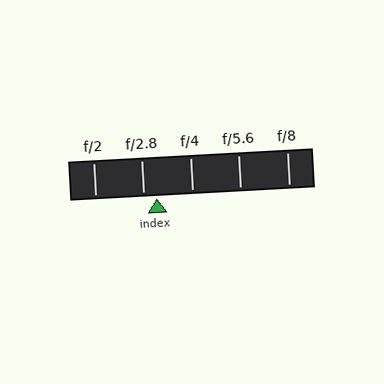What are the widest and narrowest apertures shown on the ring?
The widest aperture shown is f/2 and the narrowest is f/8.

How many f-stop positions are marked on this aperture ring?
There are 5 f-stop positions marked.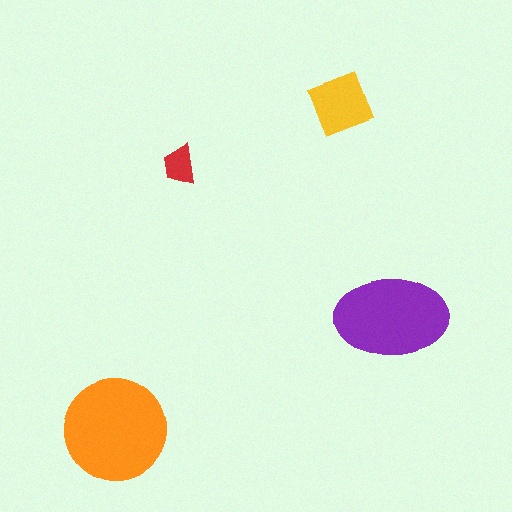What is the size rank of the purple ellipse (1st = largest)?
2nd.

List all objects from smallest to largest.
The red trapezoid, the yellow square, the purple ellipse, the orange circle.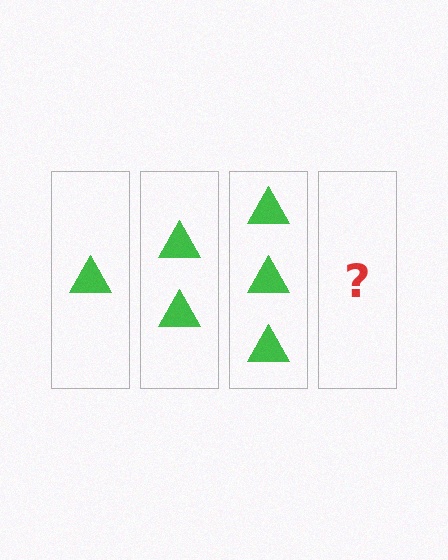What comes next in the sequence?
The next element should be 4 triangles.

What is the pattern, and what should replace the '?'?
The pattern is that each step adds one more triangle. The '?' should be 4 triangles.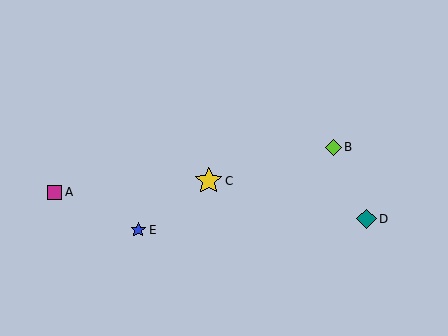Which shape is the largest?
The yellow star (labeled C) is the largest.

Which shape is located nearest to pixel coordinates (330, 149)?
The lime diamond (labeled B) at (333, 147) is nearest to that location.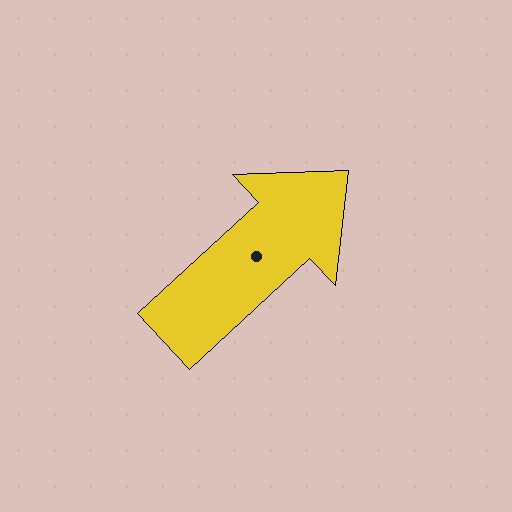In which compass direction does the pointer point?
Northeast.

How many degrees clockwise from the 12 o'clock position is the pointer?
Approximately 47 degrees.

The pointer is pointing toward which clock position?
Roughly 2 o'clock.